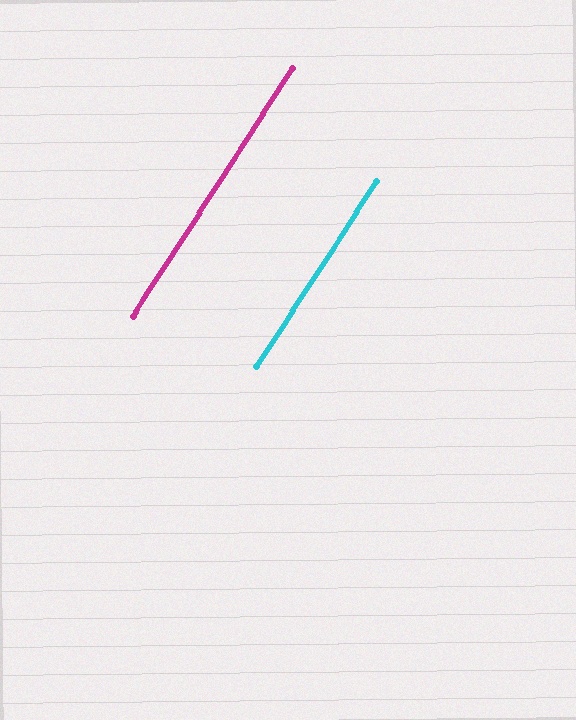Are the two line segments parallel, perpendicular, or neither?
Parallel — their directions differ by only 0.5°.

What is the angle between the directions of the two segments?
Approximately 0 degrees.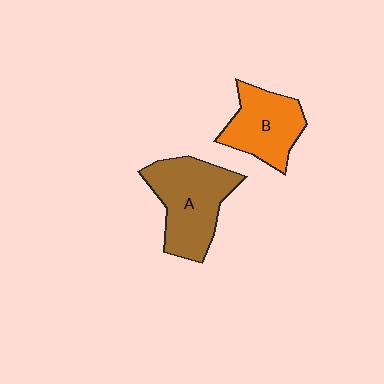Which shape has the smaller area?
Shape B (orange).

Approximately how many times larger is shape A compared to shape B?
Approximately 1.3 times.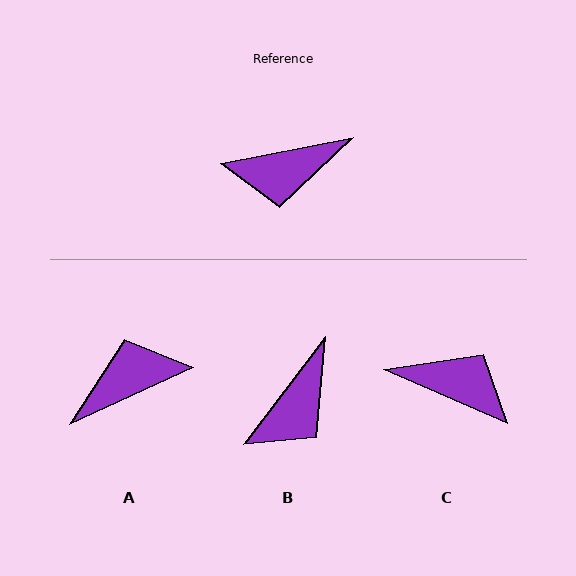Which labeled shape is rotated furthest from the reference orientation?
A, about 166 degrees away.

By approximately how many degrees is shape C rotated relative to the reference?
Approximately 145 degrees counter-clockwise.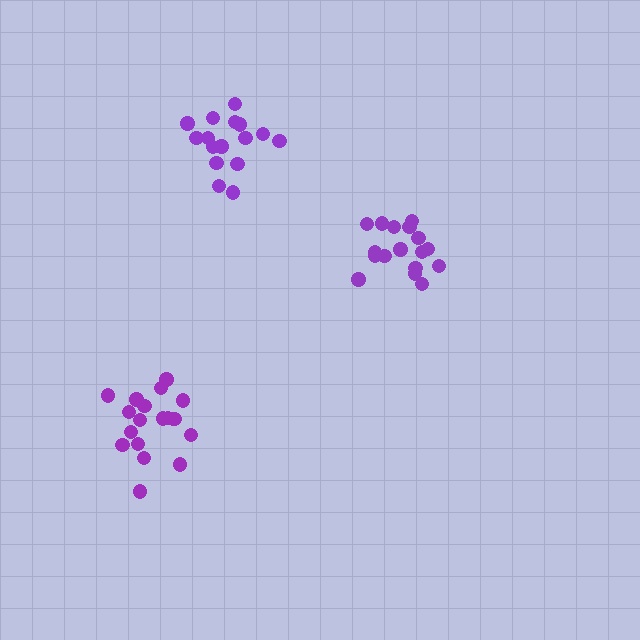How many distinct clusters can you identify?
There are 3 distinct clusters.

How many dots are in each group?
Group 1: 17 dots, Group 2: 16 dots, Group 3: 19 dots (52 total).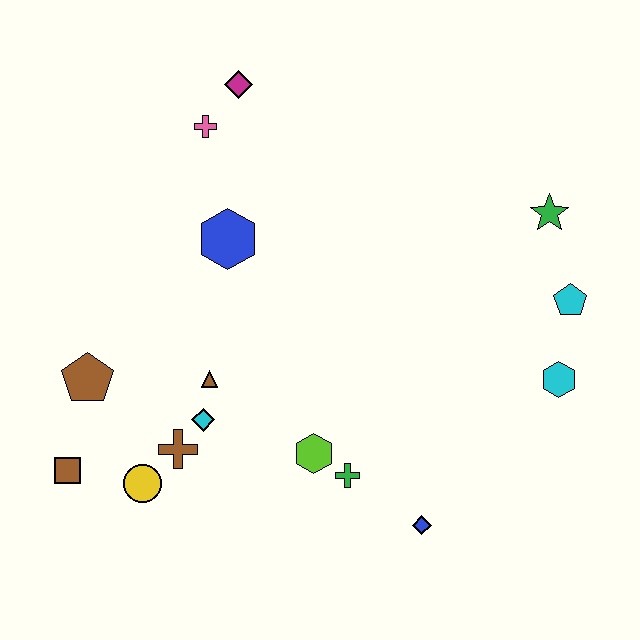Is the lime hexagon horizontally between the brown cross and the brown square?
No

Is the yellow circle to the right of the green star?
No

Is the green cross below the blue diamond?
No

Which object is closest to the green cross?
The lime hexagon is closest to the green cross.